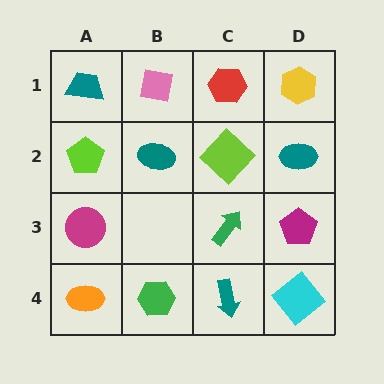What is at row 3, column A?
A magenta circle.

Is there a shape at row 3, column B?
No, that cell is empty.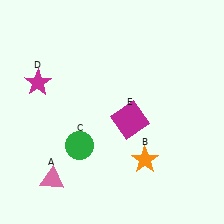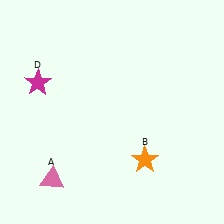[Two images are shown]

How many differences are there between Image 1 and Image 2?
There are 2 differences between the two images.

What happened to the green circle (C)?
The green circle (C) was removed in Image 2. It was in the bottom-left area of Image 1.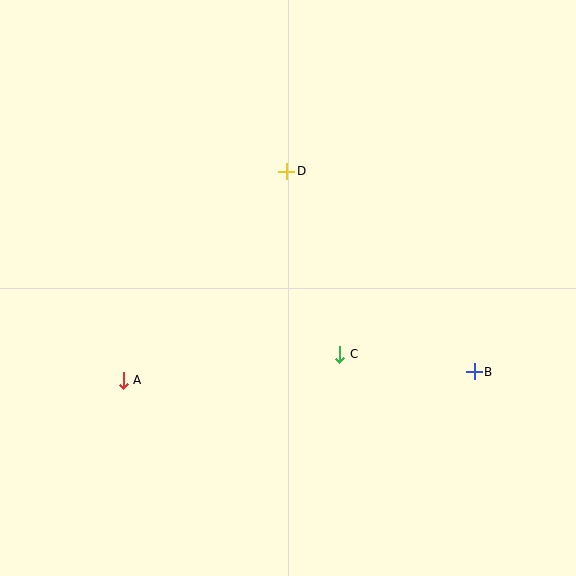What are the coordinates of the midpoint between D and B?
The midpoint between D and B is at (381, 272).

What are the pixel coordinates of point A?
Point A is at (123, 380).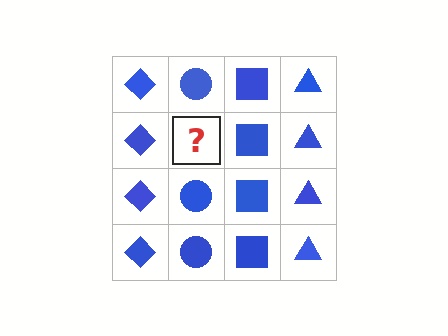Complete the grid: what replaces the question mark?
The question mark should be replaced with a blue circle.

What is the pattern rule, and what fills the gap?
The rule is that each column has a consistent shape. The gap should be filled with a blue circle.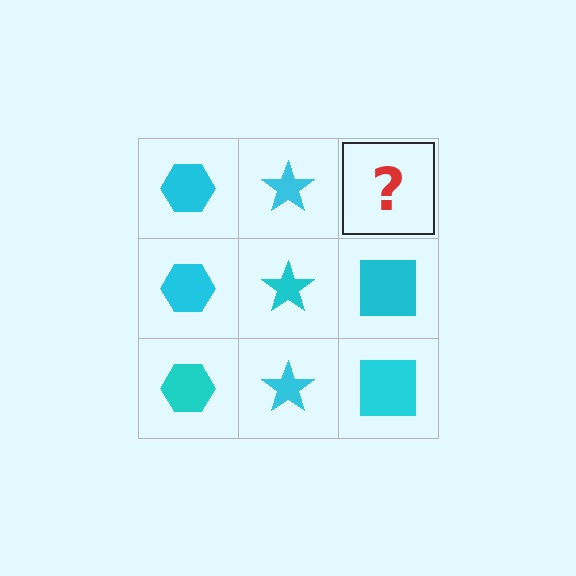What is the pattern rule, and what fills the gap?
The rule is that each column has a consistent shape. The gap should be filled with a cyan square.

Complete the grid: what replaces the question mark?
The question mark should be replaced with a cyan square.